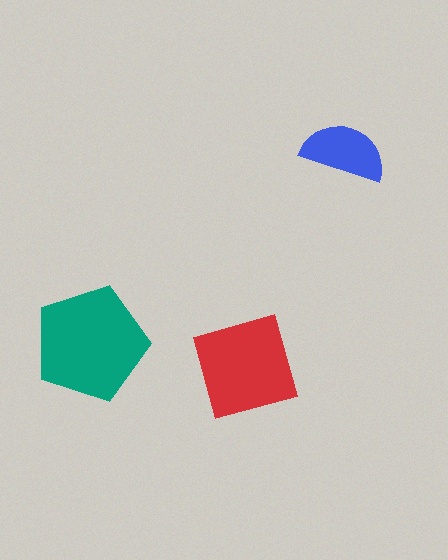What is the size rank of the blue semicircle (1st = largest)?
3rd.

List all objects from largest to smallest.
The teal pentagon, the red diamond, the blue semicircle.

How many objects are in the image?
There are 3 objects in the image.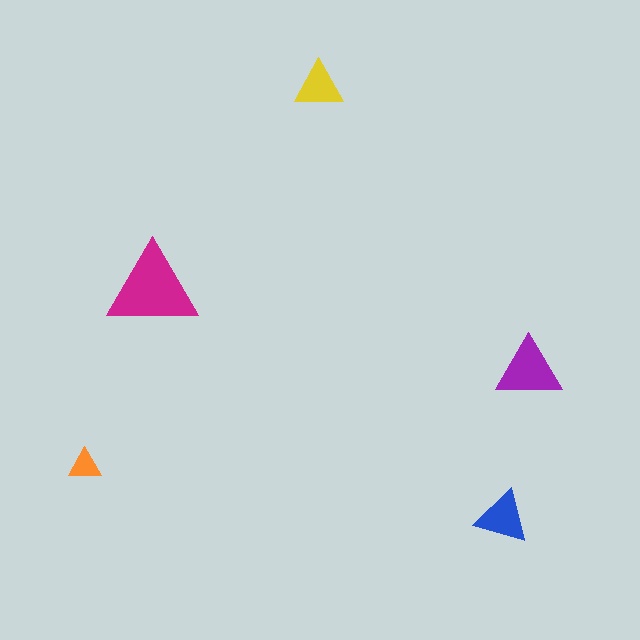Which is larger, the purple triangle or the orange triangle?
The purple one.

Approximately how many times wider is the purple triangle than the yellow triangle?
About 1.5 times wider.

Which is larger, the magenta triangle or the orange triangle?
The magenta one.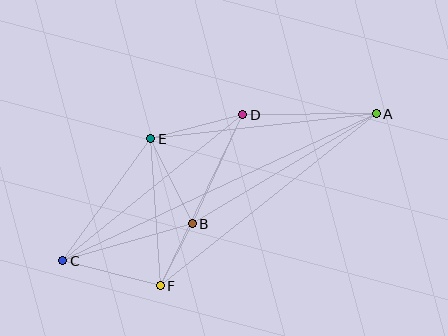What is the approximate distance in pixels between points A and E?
The distance between A and E is approximately 227 pixels.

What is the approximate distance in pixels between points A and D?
The distance between A and D is approximately 134 pixels.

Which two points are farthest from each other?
Points A and C are farthest from each other.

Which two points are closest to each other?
Points B and F are closest to each other.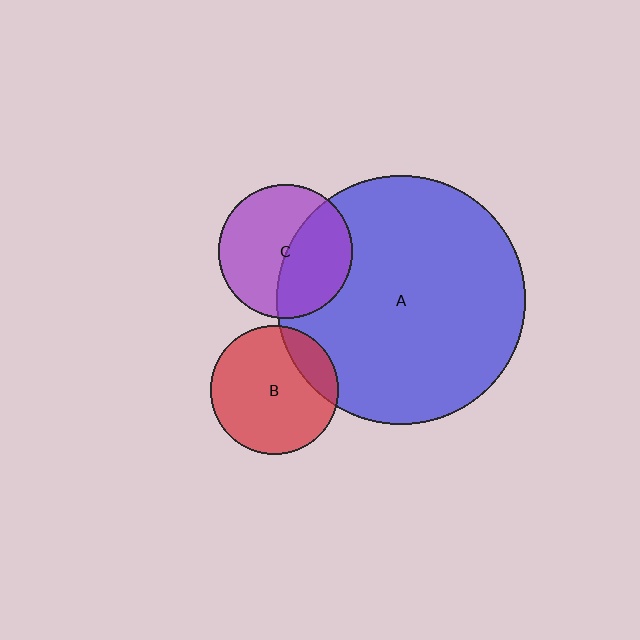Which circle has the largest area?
Circle A (blue).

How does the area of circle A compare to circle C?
Approximately 3.4 times.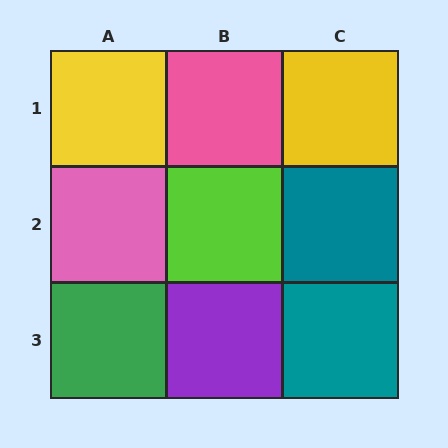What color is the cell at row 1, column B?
Pink.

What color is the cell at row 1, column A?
Yellow.